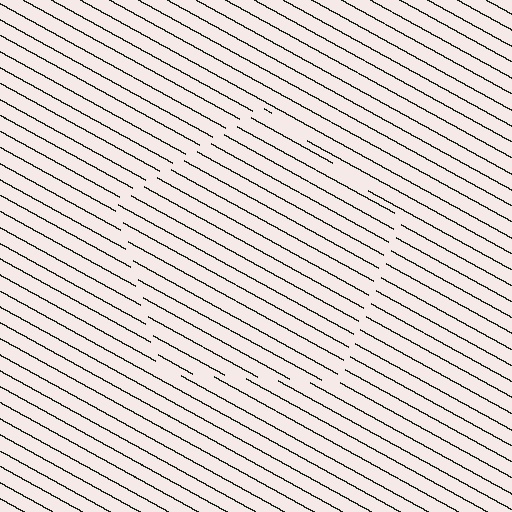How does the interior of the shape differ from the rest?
The interior of the shape contains the same grating, shifted by half a period — the contour is defined by the phase discontinuity where line-ends from the inner and outer gratings abut.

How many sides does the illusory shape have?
5 sides — the line-ends trace a pentagon.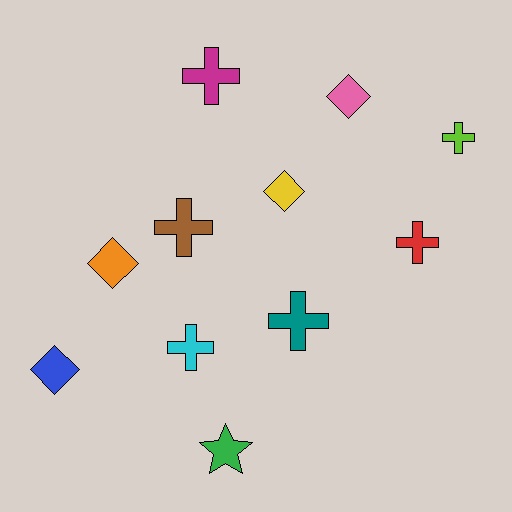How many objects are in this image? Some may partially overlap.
There are 11 objects.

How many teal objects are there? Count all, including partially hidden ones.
There is 1 teal object.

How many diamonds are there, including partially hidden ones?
There are 4 diamonds.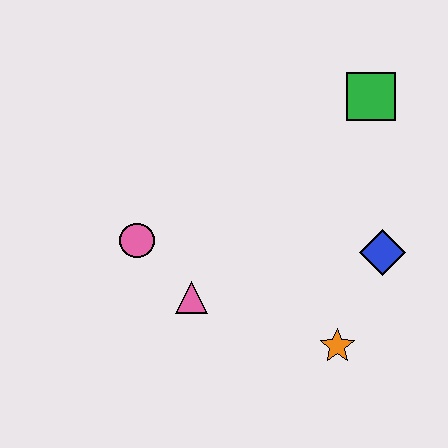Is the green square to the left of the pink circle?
No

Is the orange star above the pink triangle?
No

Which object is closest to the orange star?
The blue diamond is closest to the orange star.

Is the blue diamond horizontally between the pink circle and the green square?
No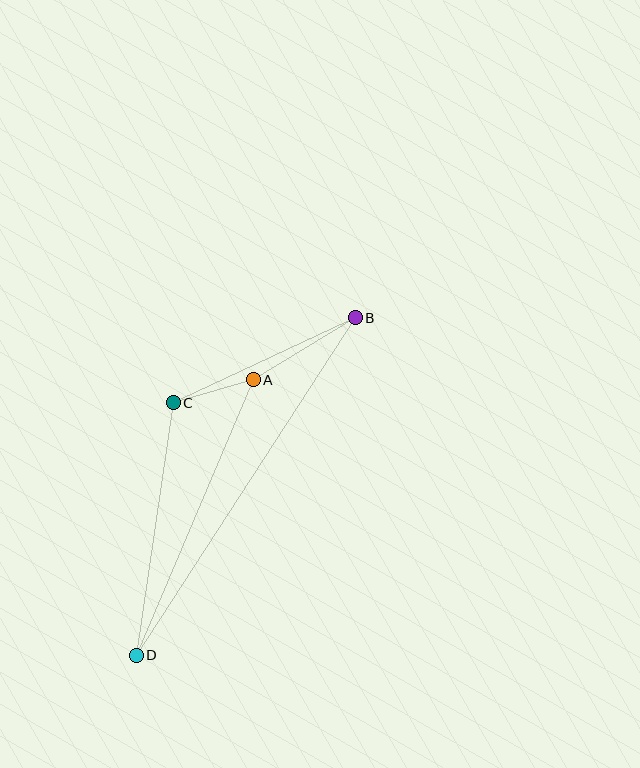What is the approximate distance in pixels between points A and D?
The distance between A and D is approximately 299 pixels.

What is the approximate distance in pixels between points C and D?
The distance between C and D is approximately 256 pixels.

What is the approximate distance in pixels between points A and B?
The distance between A and B is approximately 119 pixels.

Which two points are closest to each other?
Points A and C are closest to each other.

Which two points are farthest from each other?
Points B and D are farthest from each other.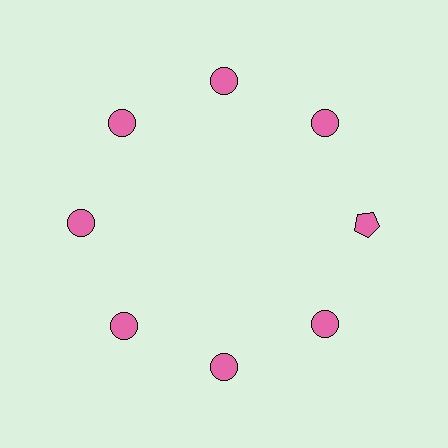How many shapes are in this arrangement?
There are 8 shapes arranged in a ring pattern.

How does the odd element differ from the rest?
It has a different shape: pentagon instead of circle.